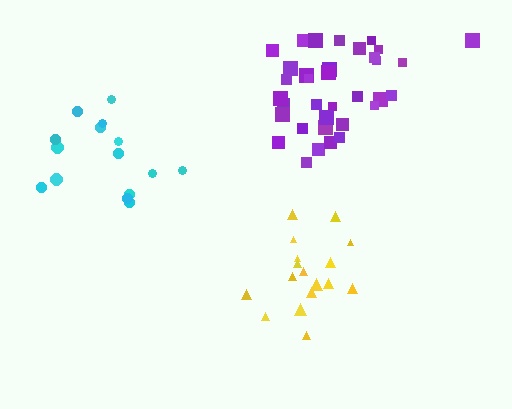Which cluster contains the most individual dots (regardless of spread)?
Purple (35).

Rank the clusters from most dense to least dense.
purple, yellow, cyan.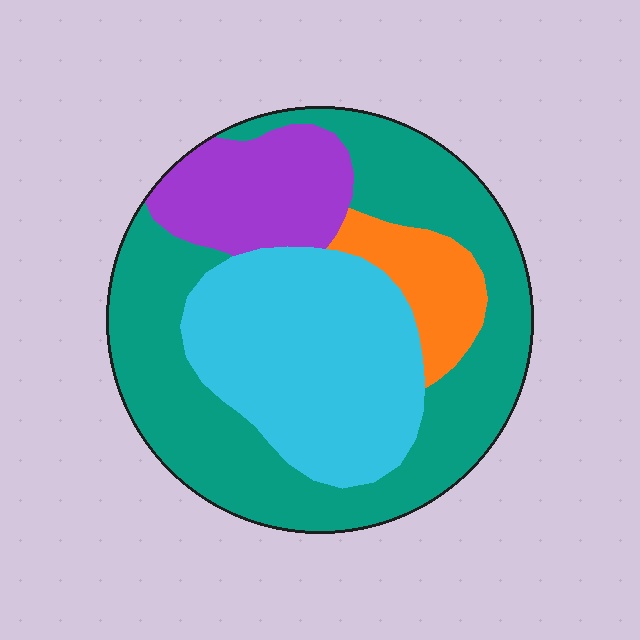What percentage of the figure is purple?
Purple takes up about one eighth (1/8) of the figure.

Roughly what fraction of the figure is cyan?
Cyan takes up about one third (1/3) of the figure.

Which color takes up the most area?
Teal, at roughly 45%.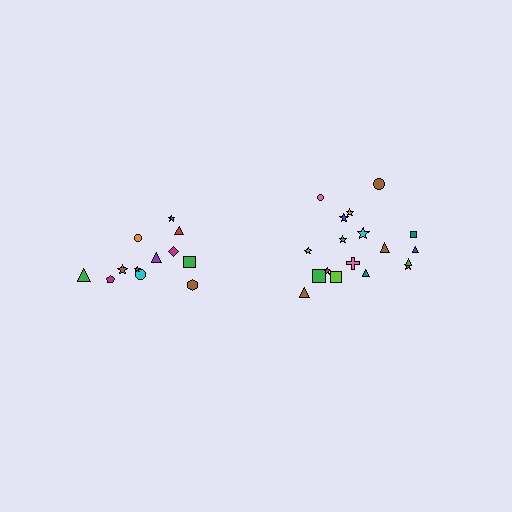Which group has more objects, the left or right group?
The right group.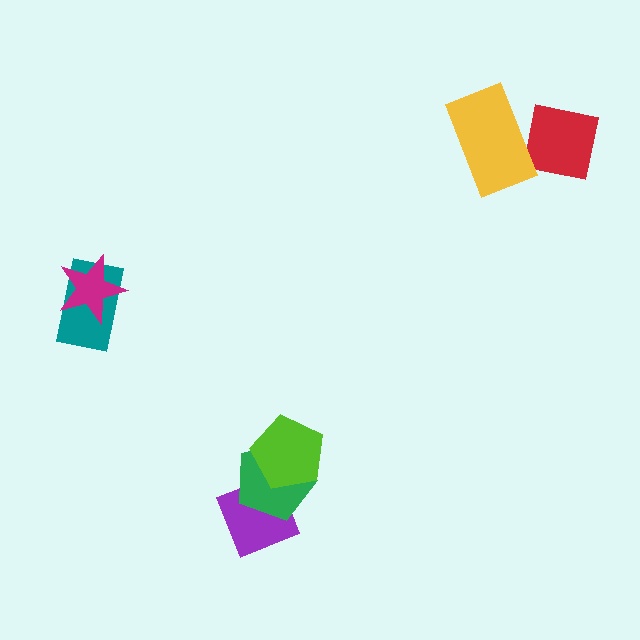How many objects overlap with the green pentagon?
2 objects overlap with the green pentagon.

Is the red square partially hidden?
Yes, it is partially covered by another shape.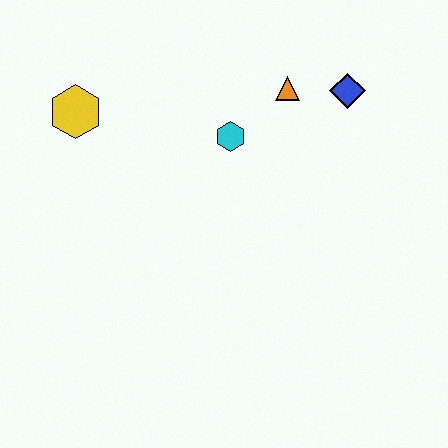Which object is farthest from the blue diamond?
The yellow hexagon is farthest from the blue diamond.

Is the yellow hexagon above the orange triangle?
No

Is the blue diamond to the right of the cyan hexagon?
Yes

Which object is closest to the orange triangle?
The blue diamond is closest to the orange triangle.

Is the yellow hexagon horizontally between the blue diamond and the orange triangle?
No